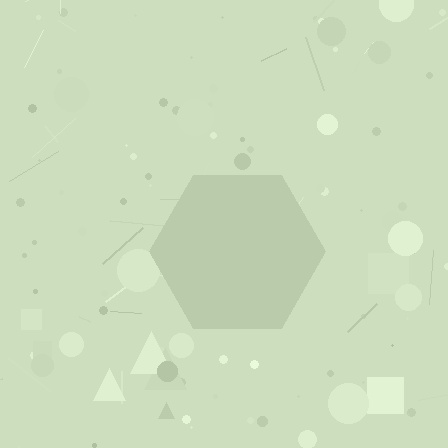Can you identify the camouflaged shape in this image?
The camouflaged shape is a hexagon.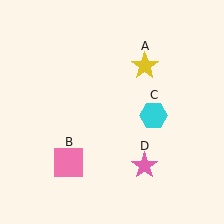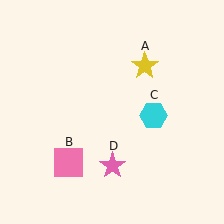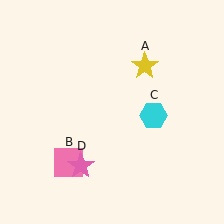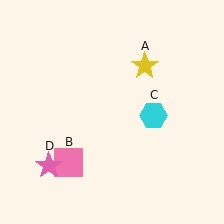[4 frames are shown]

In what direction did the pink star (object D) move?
The pink star (object D) moved left.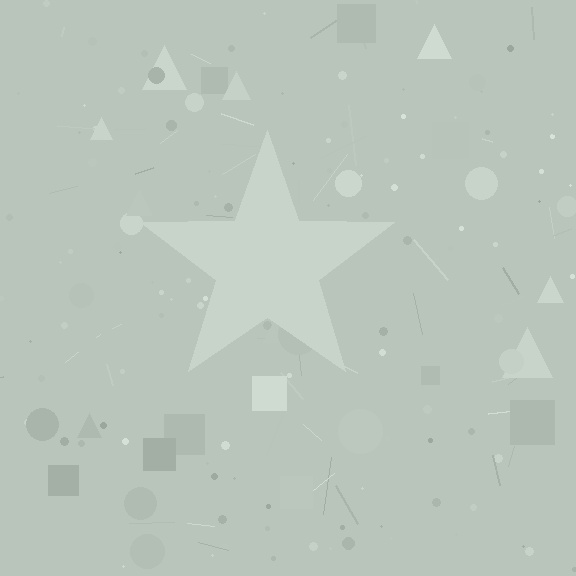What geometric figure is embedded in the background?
A star is embedded in the background.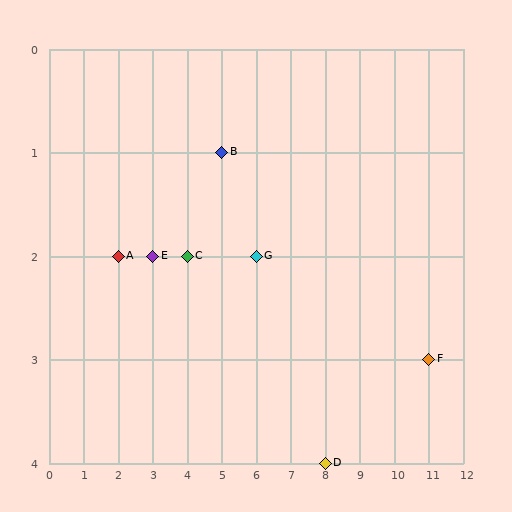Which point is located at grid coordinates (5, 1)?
Point B is at (5, 1).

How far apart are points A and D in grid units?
Points A and D are 6 columns and 2 rows apart (about 6.3 grid units diagonally).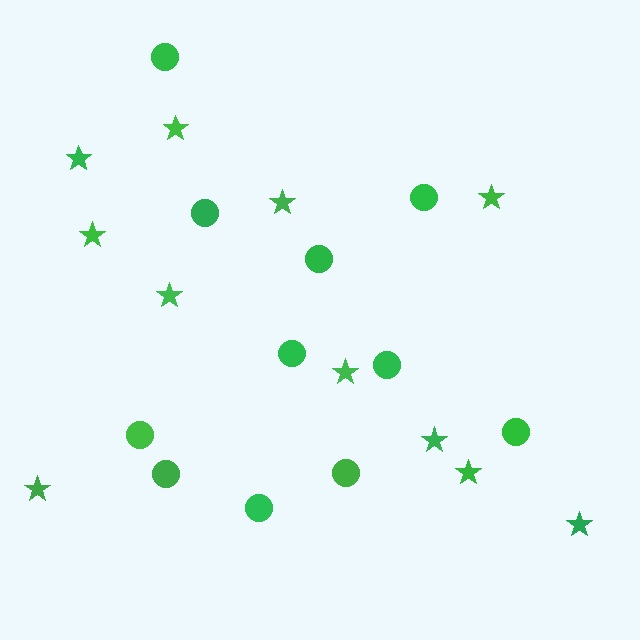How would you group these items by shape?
There are 2 groups: one group of stars (11) and one group of circles (11).